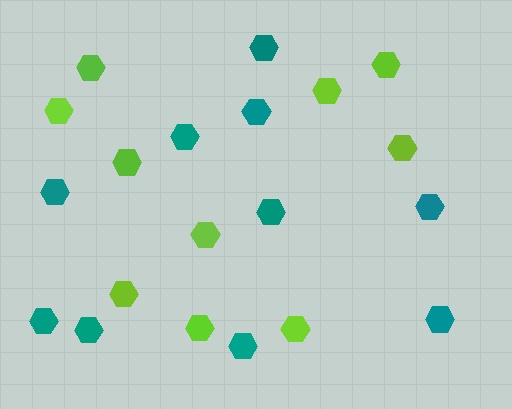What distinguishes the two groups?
There are 2 groups: one group of teal hexagons (10) and one group of lime hexagons (10).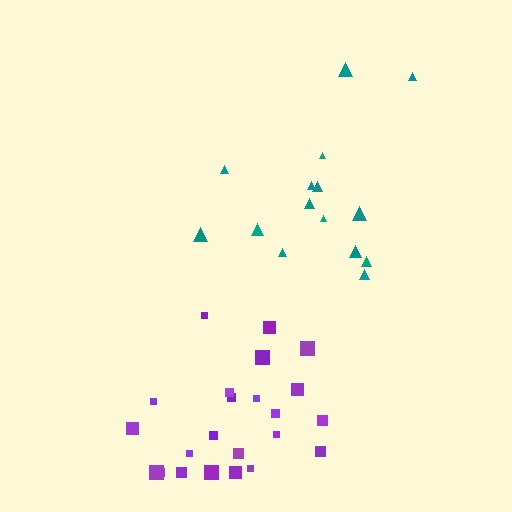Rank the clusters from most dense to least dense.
purple, teal.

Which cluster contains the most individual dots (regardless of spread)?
Purple (23).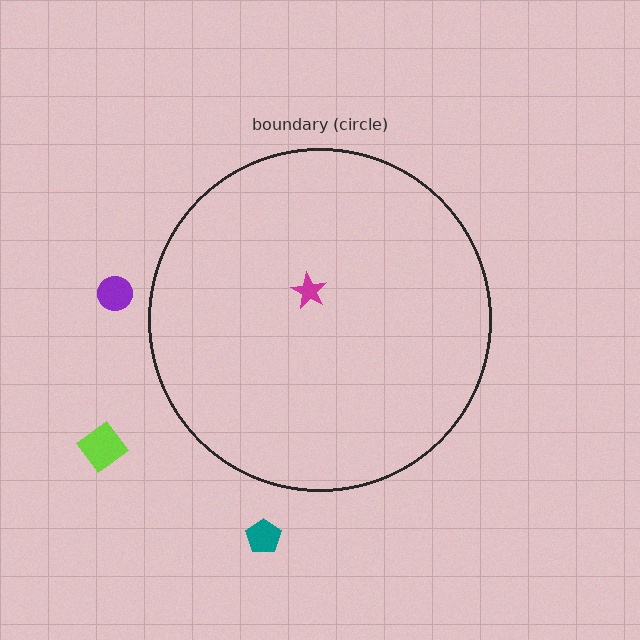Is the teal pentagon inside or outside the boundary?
Outside.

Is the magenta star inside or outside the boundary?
Inside.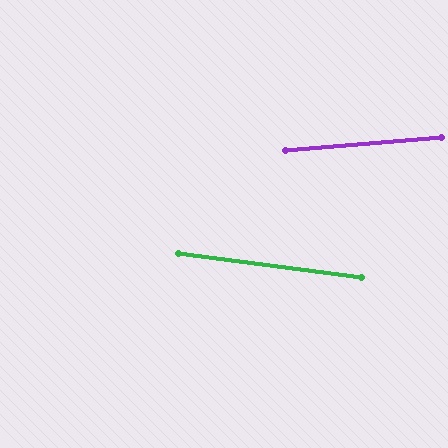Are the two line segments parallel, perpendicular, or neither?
Neither parallel nor perpendicular — they differ by about 12°.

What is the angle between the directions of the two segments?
Approximately 12 degrees.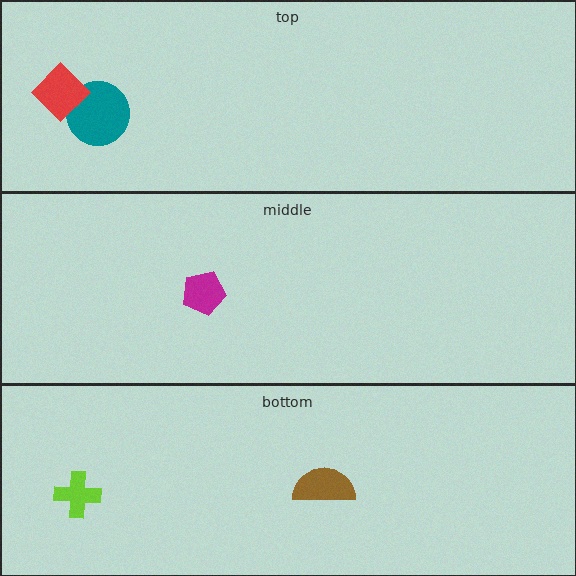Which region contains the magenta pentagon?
The middle region.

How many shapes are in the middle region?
1.